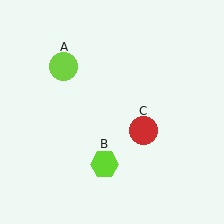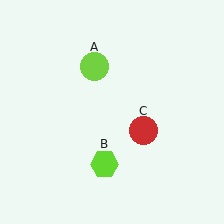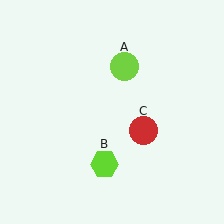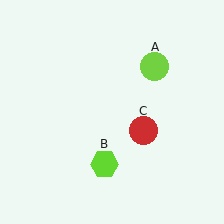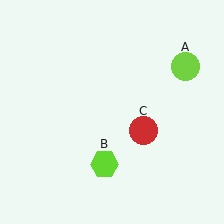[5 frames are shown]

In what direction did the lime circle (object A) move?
The lime circle (object A) moved right.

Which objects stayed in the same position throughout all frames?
Lime hexagon (object B) and red circle (object C) remained stationary.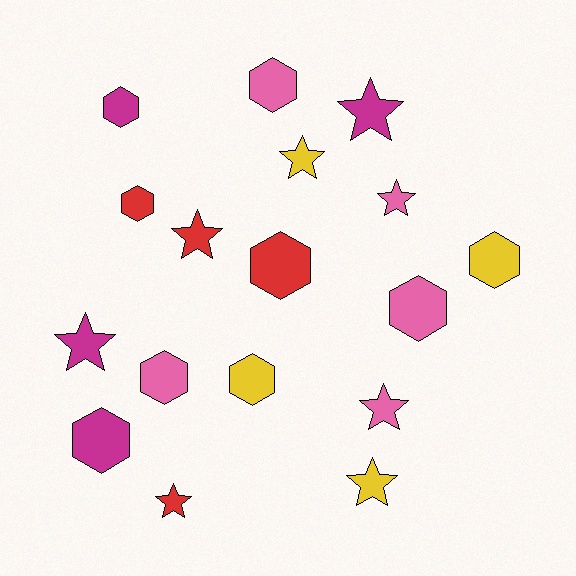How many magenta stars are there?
There are 2 magenta stars.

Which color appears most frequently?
Pink, with 5 objects.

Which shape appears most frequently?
Hexagon, with 9 objects.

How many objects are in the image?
There are 17 objects.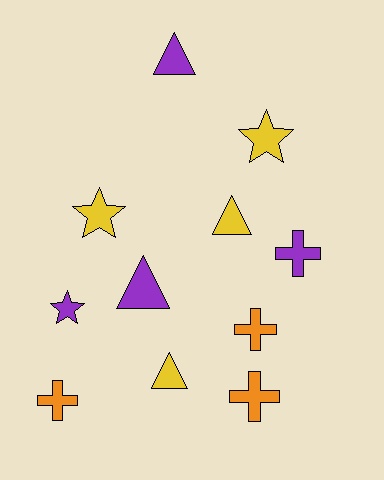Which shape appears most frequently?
Triangle, with 4 objects.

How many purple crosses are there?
There is 1 purple cross.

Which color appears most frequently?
Purple, with 4 objects.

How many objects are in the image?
There are 11 objects.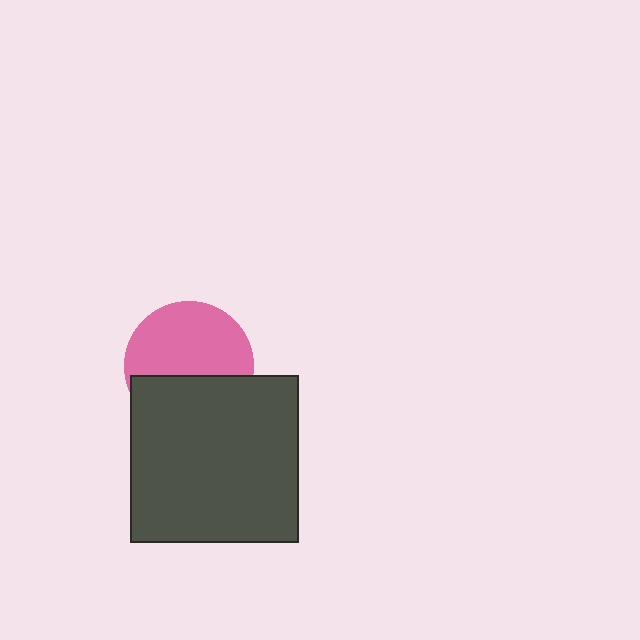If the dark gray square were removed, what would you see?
You would see the complete pink circle.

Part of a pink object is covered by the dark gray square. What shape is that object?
It is a circle.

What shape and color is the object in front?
The object in front is a dark gray square.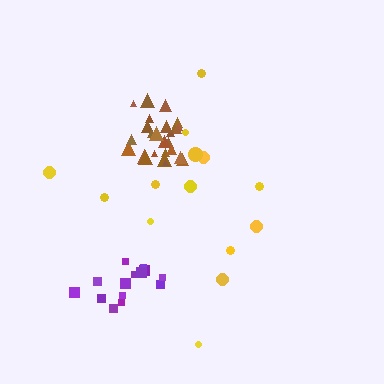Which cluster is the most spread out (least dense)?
Yellow.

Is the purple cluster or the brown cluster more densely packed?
Brown.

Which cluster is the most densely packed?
Brown.